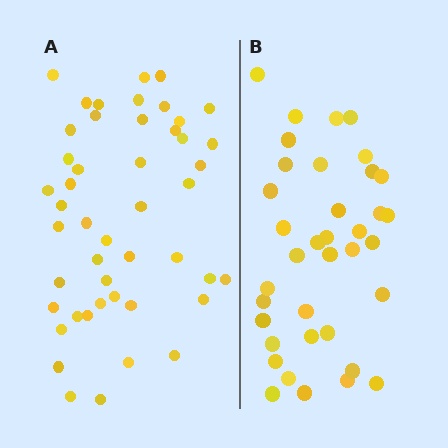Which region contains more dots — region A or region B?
Region A (the left region) has more dots.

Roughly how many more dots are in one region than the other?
Region A has roughly 10 or so more dots than region B.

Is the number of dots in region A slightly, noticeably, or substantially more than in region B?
Region A has noticeably more, but not dramatically so. The ratio is roughly 1.3 to 1.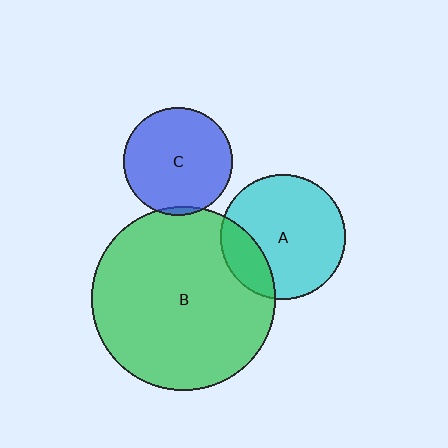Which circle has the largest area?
Circle B (green).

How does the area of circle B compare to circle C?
Approximately 2.9 times.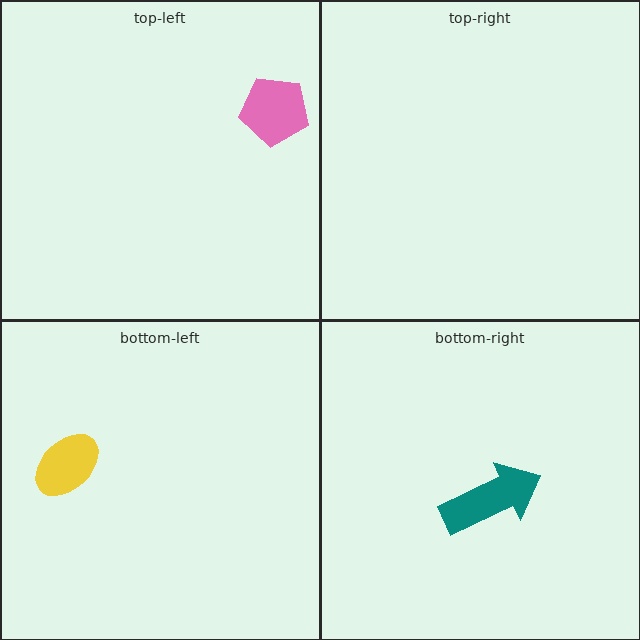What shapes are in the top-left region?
The pink pentagon.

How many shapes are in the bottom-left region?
1.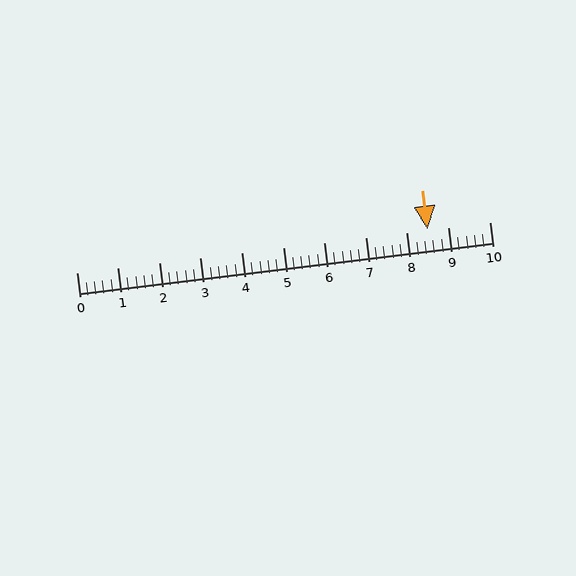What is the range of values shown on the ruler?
The ruler shows values from 0 to 10.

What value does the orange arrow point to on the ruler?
The orange arrow points to approximately 8.5.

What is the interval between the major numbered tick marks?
The major tick marks are spaced 1 units apart.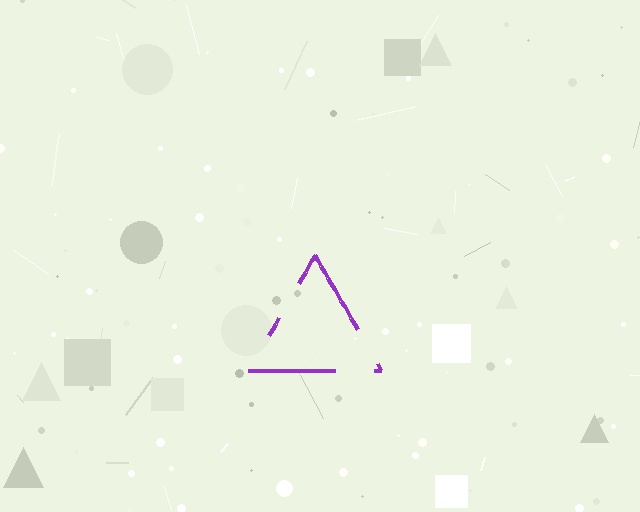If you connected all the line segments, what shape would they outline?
They would outline a triangle.